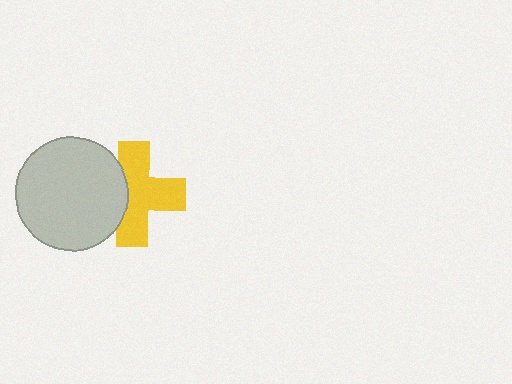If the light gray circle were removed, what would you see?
You would see the complete yellow cross.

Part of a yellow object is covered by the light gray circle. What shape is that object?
It is a cross.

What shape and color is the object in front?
The object in front is a light gray circle.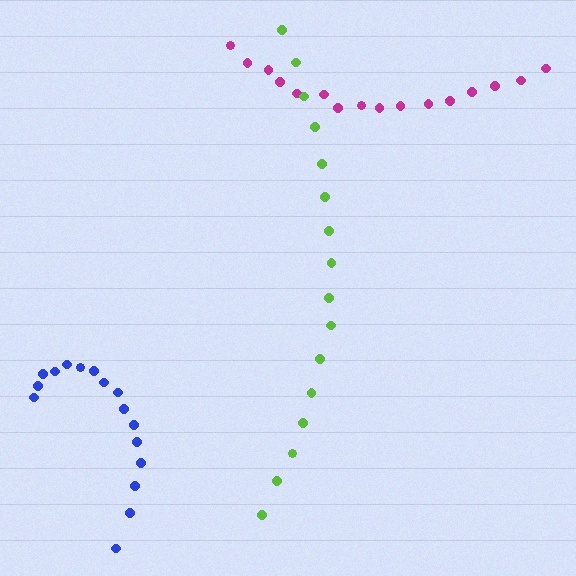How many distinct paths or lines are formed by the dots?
There are 3 distinct paths.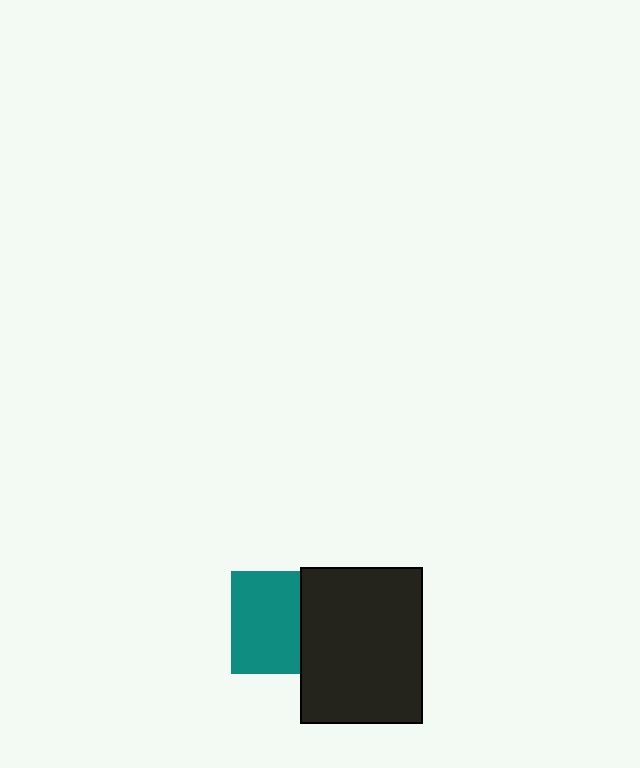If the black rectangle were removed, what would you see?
You would see the complete teal square.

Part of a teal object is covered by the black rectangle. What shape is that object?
It is a square.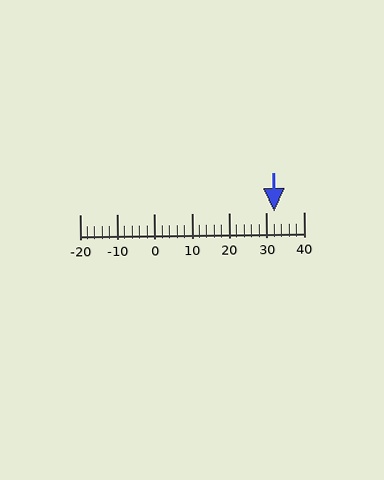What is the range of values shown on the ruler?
The ruler shows values from -20 to 40.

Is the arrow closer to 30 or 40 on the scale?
The arrow is closer to 30.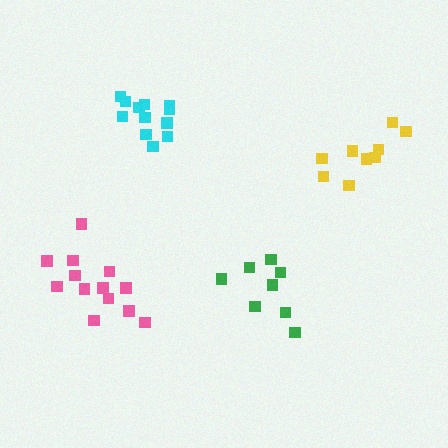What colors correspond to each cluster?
The clusters are colored: cyan, yellow, pink, green.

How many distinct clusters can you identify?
There are 4 distinct clusters.